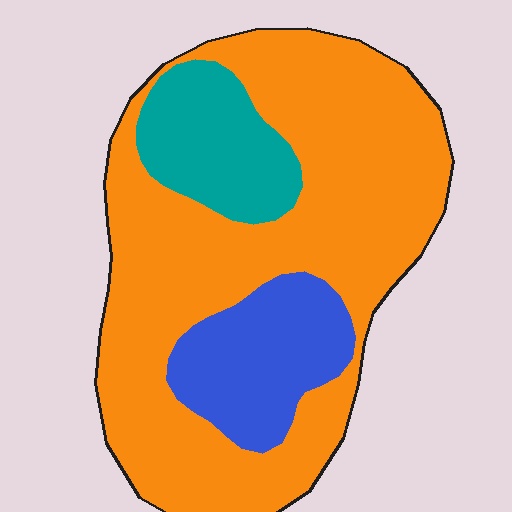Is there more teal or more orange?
Orange.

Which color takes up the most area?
Orange, at roughly 70%.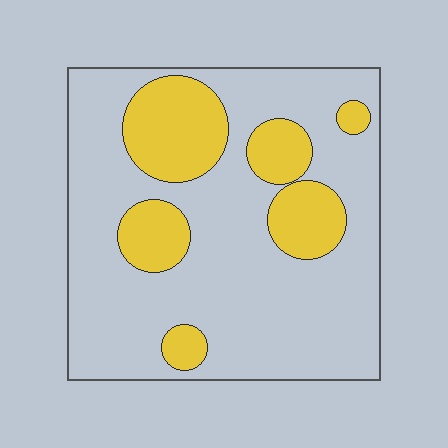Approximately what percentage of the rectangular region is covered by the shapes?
Approximately 25%.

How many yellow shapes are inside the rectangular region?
6.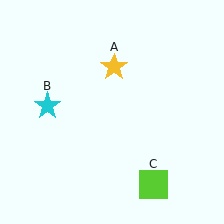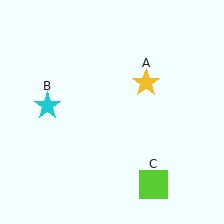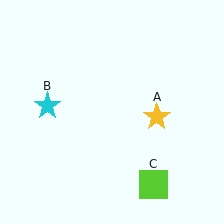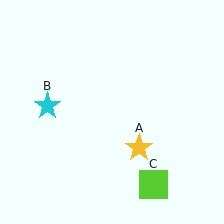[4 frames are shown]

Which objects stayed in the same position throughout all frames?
Cyan star (object B) and lime square (object C) remained stationary.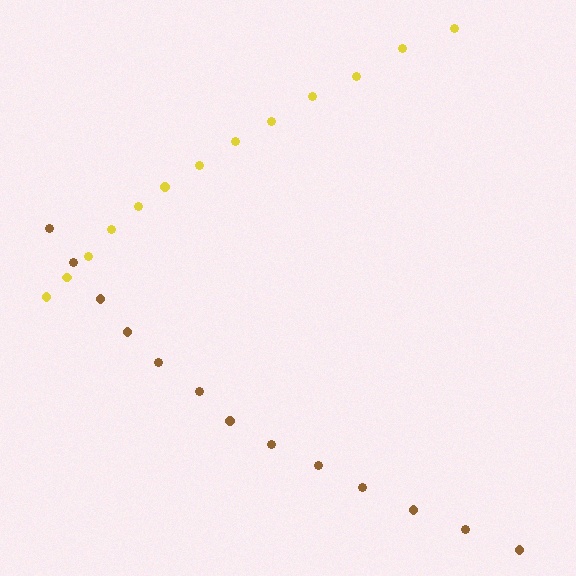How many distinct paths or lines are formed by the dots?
There are 2 distinct paths.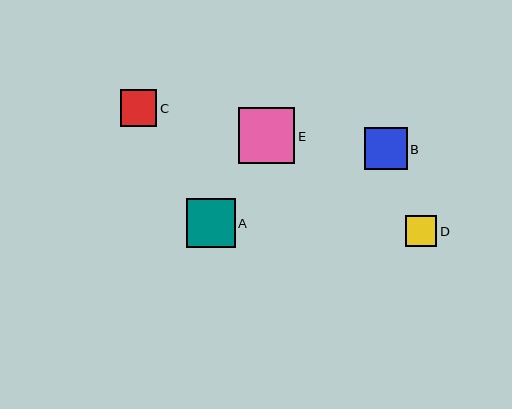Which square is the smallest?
Square D is the smallest with a size of approximately 31 pixels.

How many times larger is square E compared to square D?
Square E is approximately 1.8 times the size of square D.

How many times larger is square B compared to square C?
Square B is approximately 1.2 times the size of square C.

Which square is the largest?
Square E is the largest with a size of approximately 56 pixels.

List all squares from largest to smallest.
From largest to smallest: E, A, B, C, D.